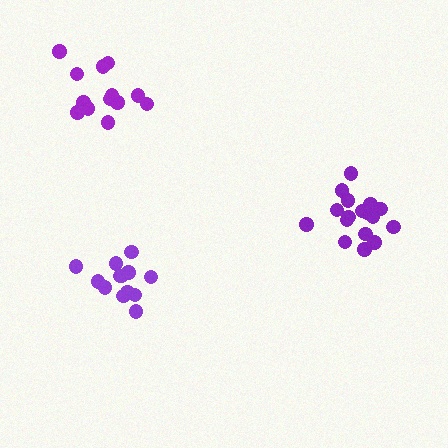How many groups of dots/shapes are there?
There are 3 groups.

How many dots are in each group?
Group 1: 13 dots, Group 2: 13 dots, Group 3: 17 dots (43 total).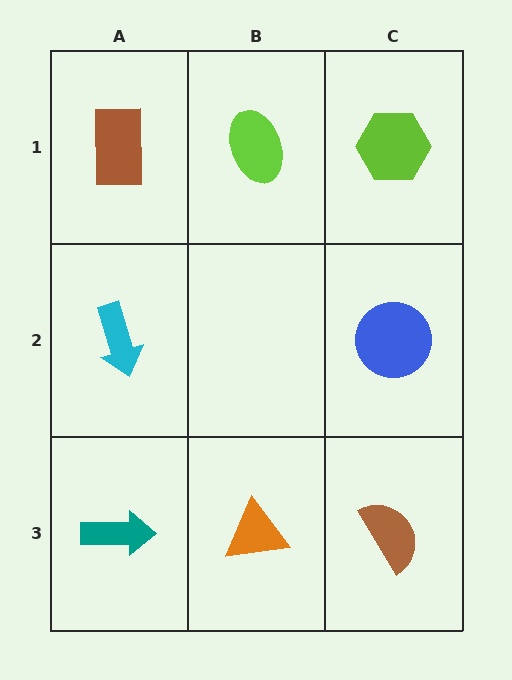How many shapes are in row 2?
2 shapes.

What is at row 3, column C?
A brown semicircle.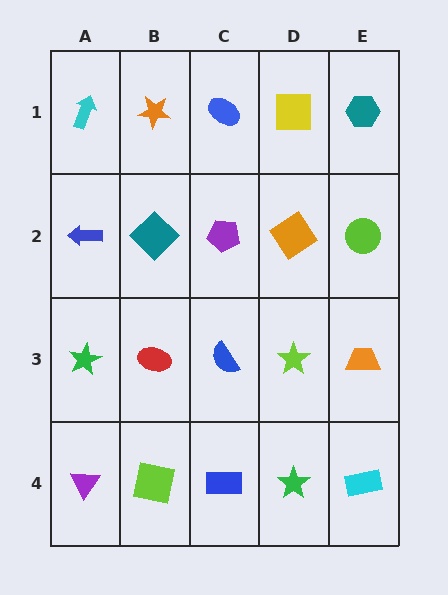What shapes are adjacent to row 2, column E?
A teal hexagon (row 1, column E), an orange trapezoid (row 3, column E), an orange diamond (row 2, column D).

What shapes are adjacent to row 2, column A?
A cyan arrow (row 1, column A), a green star (row 3, column A), a teal diamond (row 2, column B).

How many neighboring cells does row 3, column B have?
4.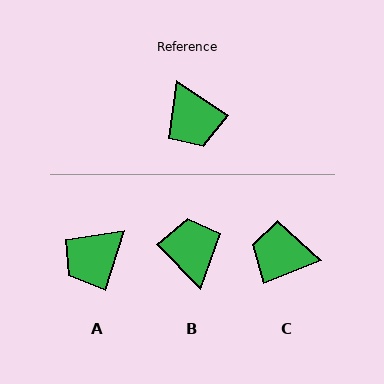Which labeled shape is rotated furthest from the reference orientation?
B, about 168 degrees away.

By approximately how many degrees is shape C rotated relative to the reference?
Approximately 125 degrees clockwise.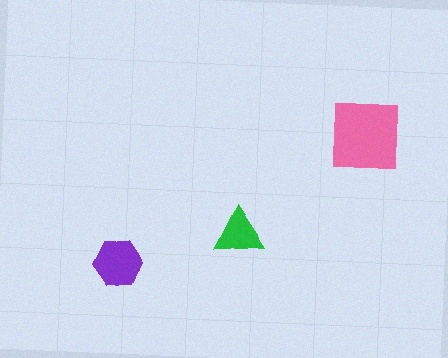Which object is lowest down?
The purple hexagon is bottommost.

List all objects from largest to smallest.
The pink square, the purple hexagon, the green triangle.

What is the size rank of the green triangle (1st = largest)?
3rd.